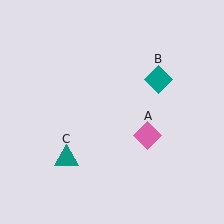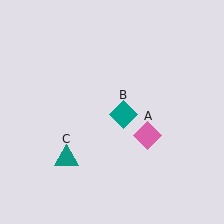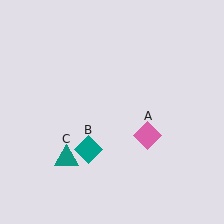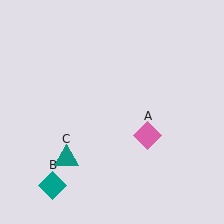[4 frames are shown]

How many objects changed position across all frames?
1 object changed position: teal diamond (object B).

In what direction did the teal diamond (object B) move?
The teal diamond (object B) moved down and to the left.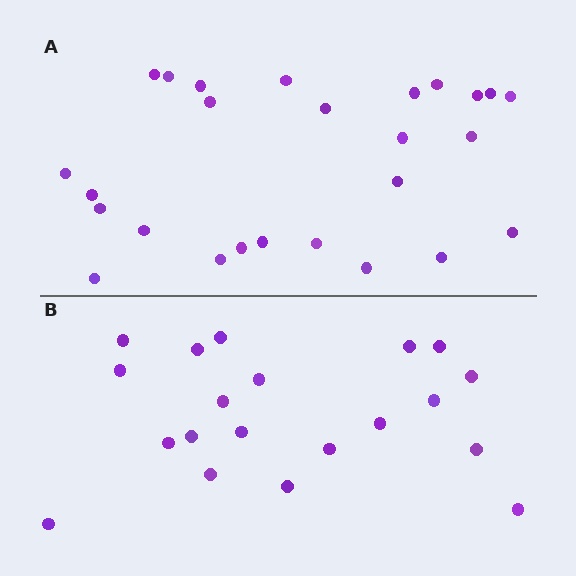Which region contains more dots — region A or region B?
Region A (the top region) has more dots.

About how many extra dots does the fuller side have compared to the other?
Region A has about 6 more dots than region B.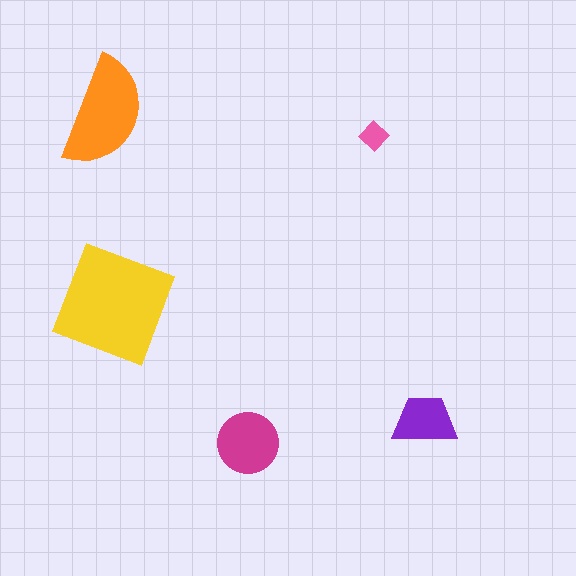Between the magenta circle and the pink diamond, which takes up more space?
The magenta circle.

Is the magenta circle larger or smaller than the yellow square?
Smaller.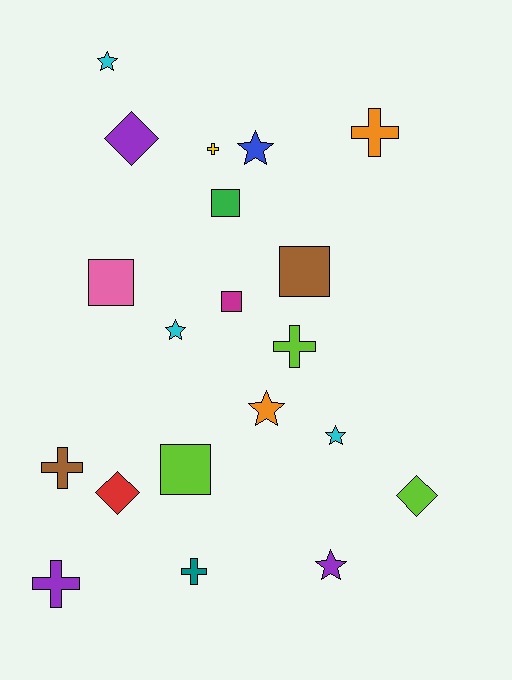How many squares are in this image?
There are 5 squares.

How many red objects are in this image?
There is 1 red object.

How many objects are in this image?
There are 20 objects.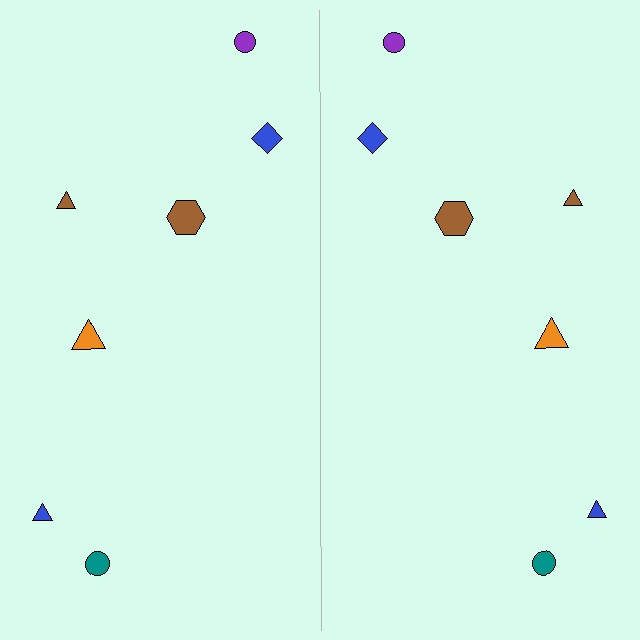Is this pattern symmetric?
Yes, this pattern has bilateral (reflection) symmetry.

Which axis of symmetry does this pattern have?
The pattern has a vertical axis of symmetry running through the center of the image.